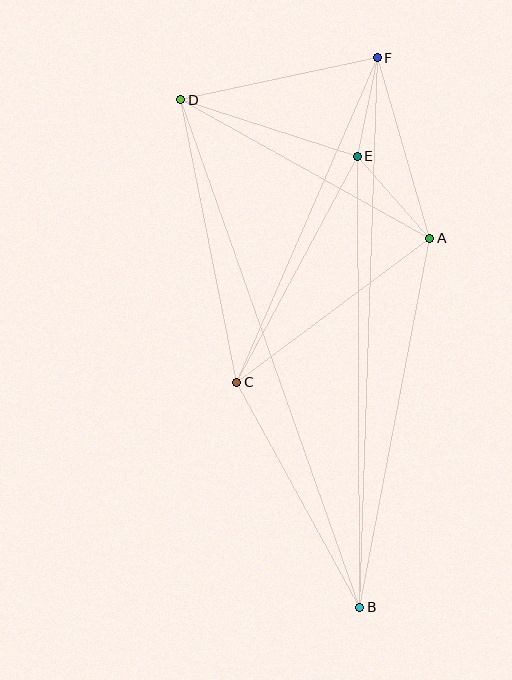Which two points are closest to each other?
Points E and F are closest to each other.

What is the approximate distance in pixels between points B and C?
The distance between B and C is approximately 256 pixels.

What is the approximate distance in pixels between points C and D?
The distance between C and D is approximately 288 pixels.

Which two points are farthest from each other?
Points B and F are farthest from each other.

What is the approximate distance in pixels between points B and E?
The distance between B and E is approximately 451 pixels.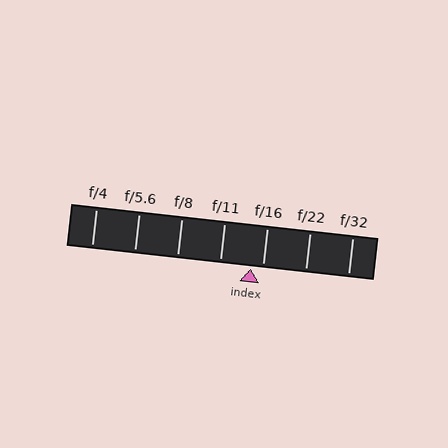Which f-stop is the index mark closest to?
The index mark is closest to f/16.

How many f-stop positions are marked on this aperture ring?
There are 7 f-stop positions marked.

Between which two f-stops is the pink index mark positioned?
The index mark is between f/11 and f/16.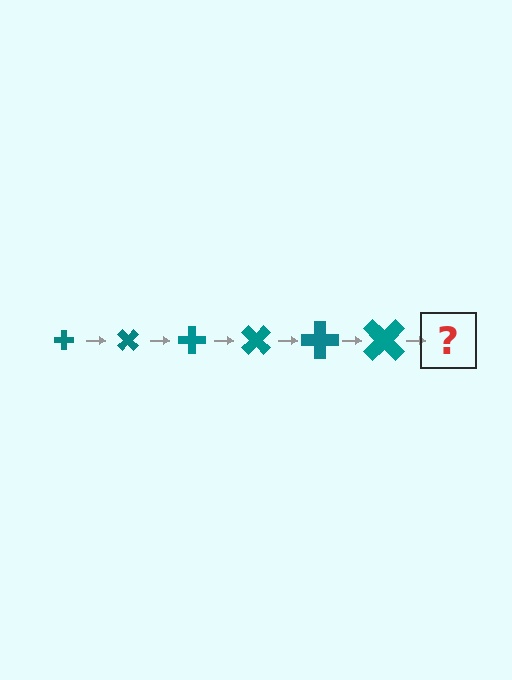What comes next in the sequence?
The next element should be a cross, larger than the previous one and rotated 270 degrees from the start.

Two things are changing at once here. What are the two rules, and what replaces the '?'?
The two rules are that the cross grows larger each step and it rotates 45 degrees each step. The '?' should be a cross, larger than the previous one and rotated 270 degrees from the start.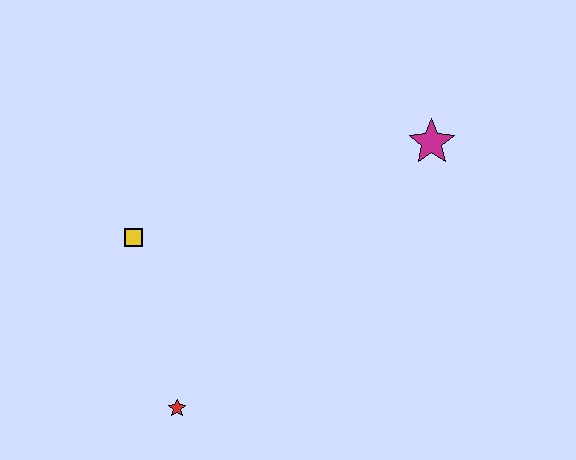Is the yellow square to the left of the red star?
Yes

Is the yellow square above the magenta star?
No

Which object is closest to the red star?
The yellow square is closest to the red star.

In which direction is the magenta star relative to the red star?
The magenta star is above the red star.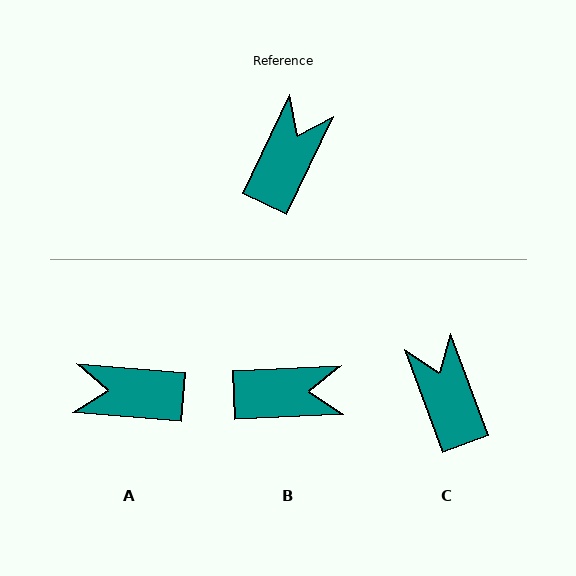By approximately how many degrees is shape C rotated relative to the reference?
Approximately 46 degrees counter-clockwise.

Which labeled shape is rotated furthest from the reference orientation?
A, about 111 degrees away.